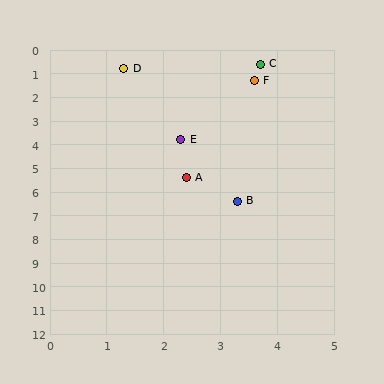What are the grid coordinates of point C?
Point C is at approximately (3.7, 0.6).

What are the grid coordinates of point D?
Point D is at approximately (1.3, 0.8).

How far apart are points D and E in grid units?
Points D and E are about 3.2 grid units apart.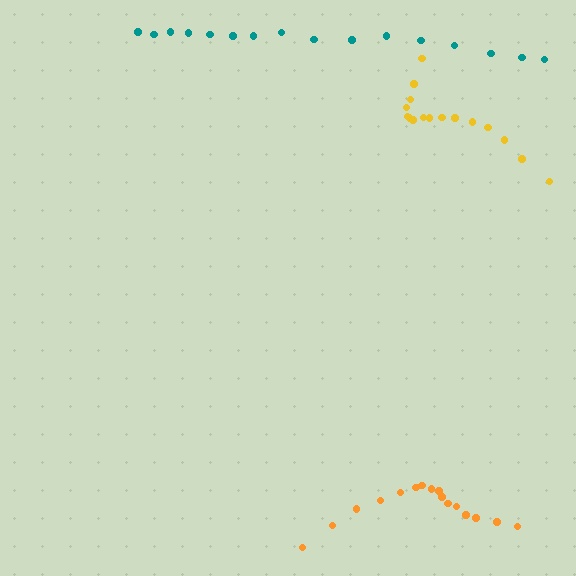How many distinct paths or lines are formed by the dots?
There are 3 distinct paths.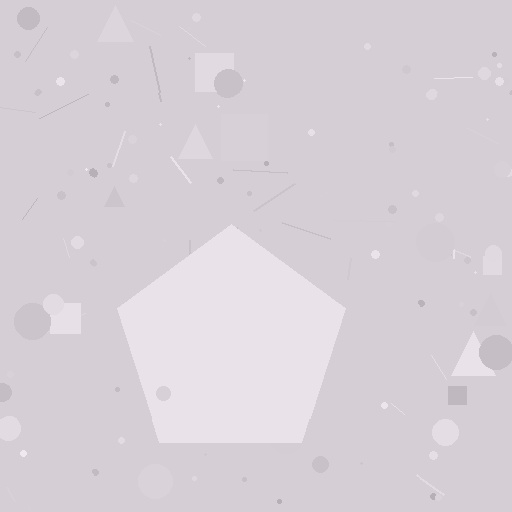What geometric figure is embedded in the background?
A pentagon is embedded in the background.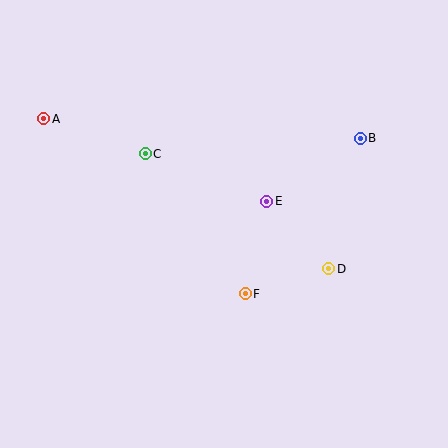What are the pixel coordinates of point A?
Point A is at (44, 119).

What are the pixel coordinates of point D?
Point D is at (329, 269).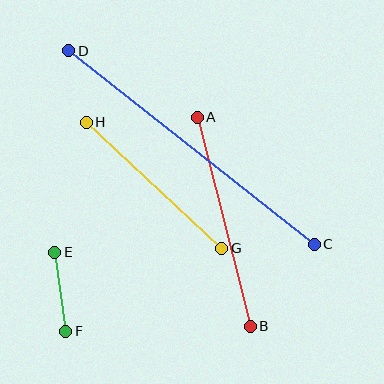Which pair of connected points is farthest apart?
Points C and D are farthest apart.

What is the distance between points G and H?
The distance is approximately 185 pixels.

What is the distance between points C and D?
The distance is approximately 312 pixels.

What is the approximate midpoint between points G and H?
The midpoint is at approximately (154, 185) pixels.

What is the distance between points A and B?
The distance is approximately 215 pixels.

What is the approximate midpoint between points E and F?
The midpoint is at approximately (60, 291) pixels.